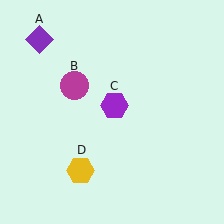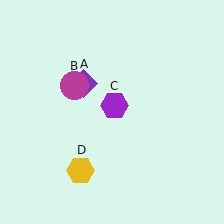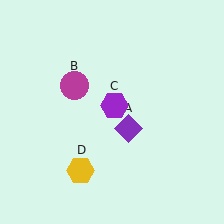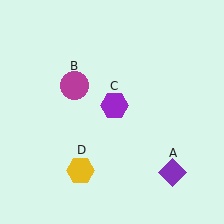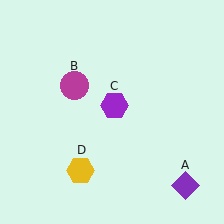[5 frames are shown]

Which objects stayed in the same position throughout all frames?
Magenta circle (object B) and purple hexagon (object C) and yellow hexagon (object D) remained stationary.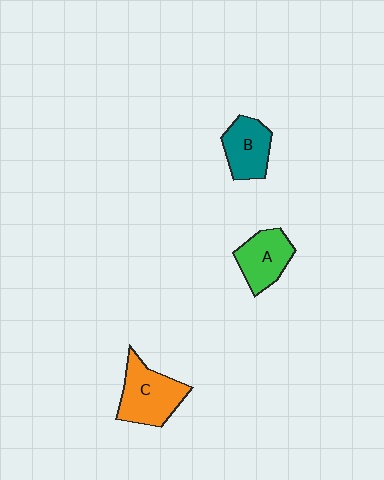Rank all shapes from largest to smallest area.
From largest to smallest: C (orange), A (green), B (teal).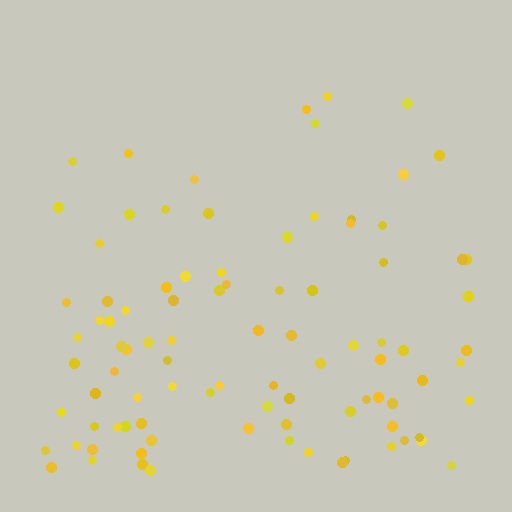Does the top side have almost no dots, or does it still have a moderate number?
Still a moderate number, just noticeably fewer than the bottom.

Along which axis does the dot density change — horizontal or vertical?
Vertical.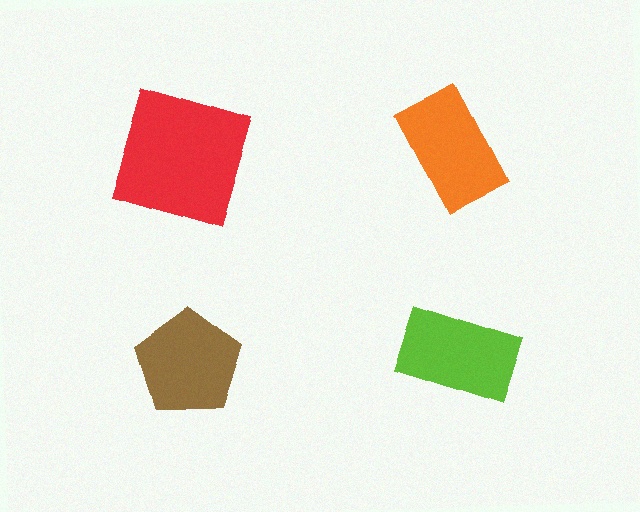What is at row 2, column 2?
A lime rectangle.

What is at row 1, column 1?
A red square.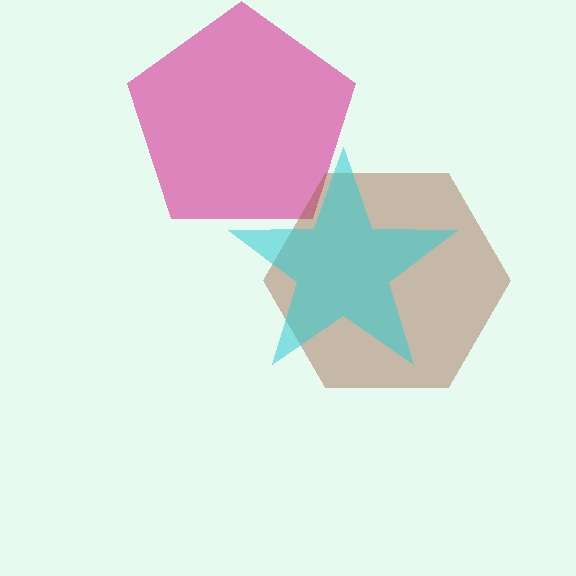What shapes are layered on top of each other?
The layered shapes are: a magenta pentagon, a brown hexagon, a cyan star.